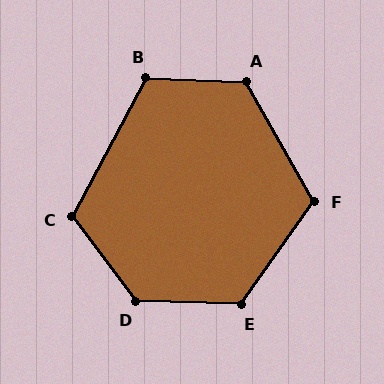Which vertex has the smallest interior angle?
C, at approximately 115 degrees.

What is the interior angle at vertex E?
Approximately 123 degrees (obtuse).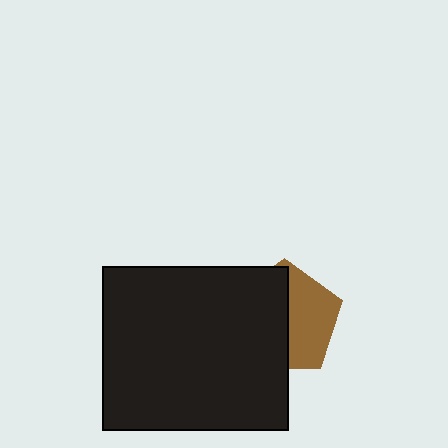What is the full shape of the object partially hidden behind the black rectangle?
The partially hidden object is a brown pentagon.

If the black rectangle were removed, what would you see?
You would see the complete brown pentagon.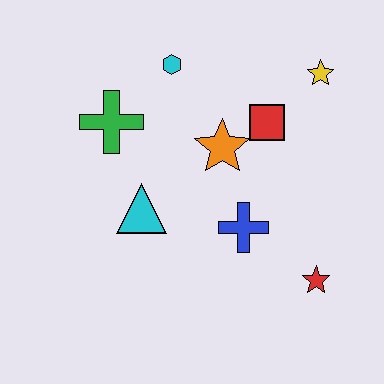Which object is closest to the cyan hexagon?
The green cross is closest to the cyan hexagon.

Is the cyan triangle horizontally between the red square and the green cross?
Yes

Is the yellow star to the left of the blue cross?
No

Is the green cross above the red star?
Yes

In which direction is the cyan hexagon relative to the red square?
The cyan hexagon is to the left of the red square.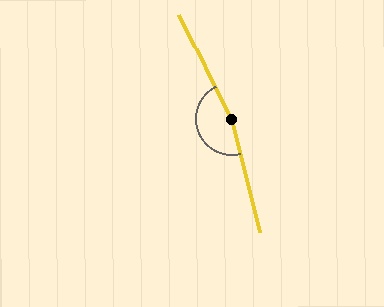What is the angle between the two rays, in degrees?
Approximately 168 degrees.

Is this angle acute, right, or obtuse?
It is obtuse.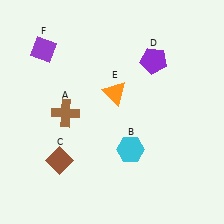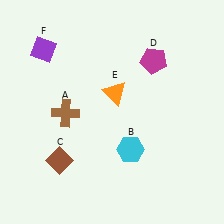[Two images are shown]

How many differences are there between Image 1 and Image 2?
There is 1 difference between the two images.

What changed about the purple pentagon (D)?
In Image 1, D is purple. In Image 2, it changed to magenta.